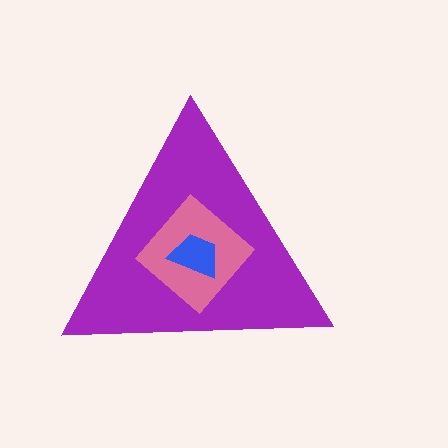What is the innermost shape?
The blue trapezoid.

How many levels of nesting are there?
3.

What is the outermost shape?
The purple triangle.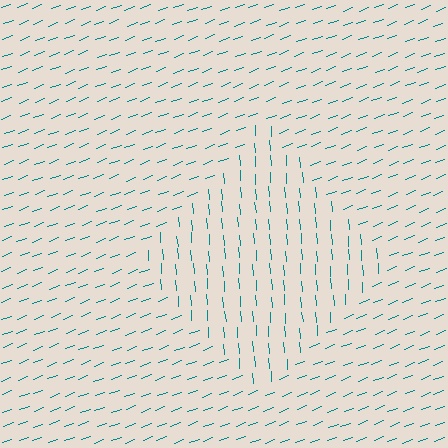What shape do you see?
I see a diamond.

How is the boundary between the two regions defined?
The boundary is defined purely by a change in line orientation (approximately 74 degrees difference). All lines are the same color and thickness.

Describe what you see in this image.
The image is filled with small teal line segments. A diamond region in the image has lines oriented differently from the surrounding lines, creating a visible texture boundary.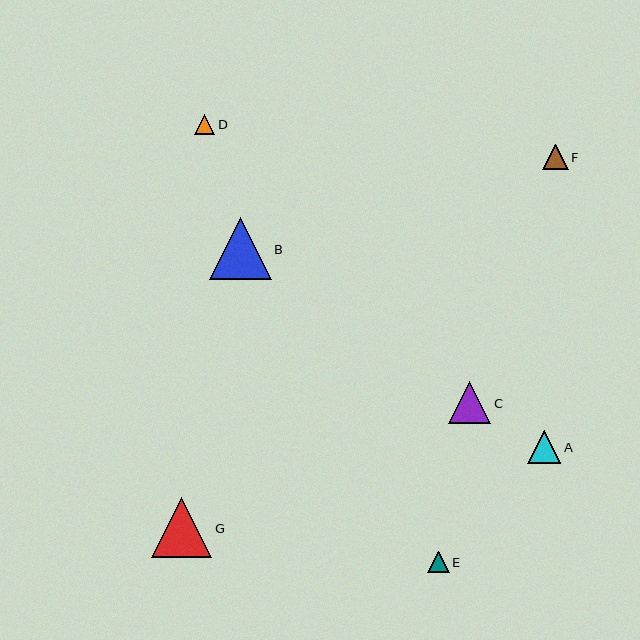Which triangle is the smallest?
Triangle D is the smallest with a size of approximately 21 pixels.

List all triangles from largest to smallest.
From largest to smallest: B, G, C, A, F, E, D.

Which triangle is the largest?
Triangle B is the largest with a size of approximately 62 pixels.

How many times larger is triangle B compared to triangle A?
Triangle B is approximately 1.9 times the size of triangle A.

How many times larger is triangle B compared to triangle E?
Triangle B is approximately 2.9 times the size of triangle E.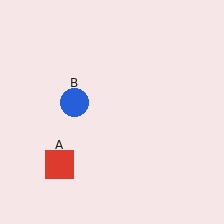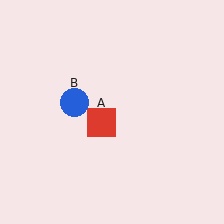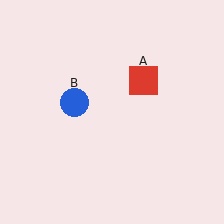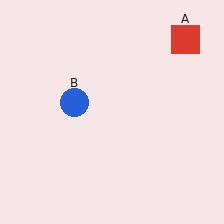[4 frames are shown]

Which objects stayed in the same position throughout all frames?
Blue circle (object B) remained stationary.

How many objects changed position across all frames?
1 object changed position: red square (object A).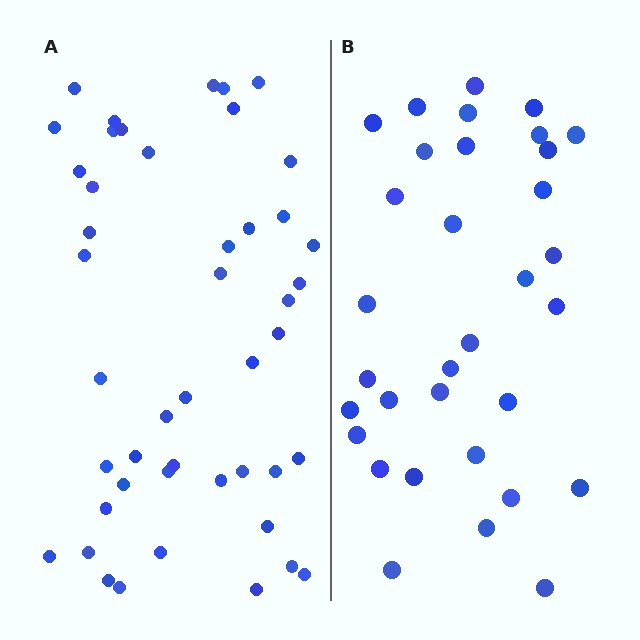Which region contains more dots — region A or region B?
Region A (the left region) has more dots.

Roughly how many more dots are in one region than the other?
Region A has approximately 15 more dots than region B.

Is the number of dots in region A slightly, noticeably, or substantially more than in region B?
Region A has noticeably more, but not dramatically so. The ratio is roughly 1.4 to 1.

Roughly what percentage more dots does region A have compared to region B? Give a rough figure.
About 40% more.